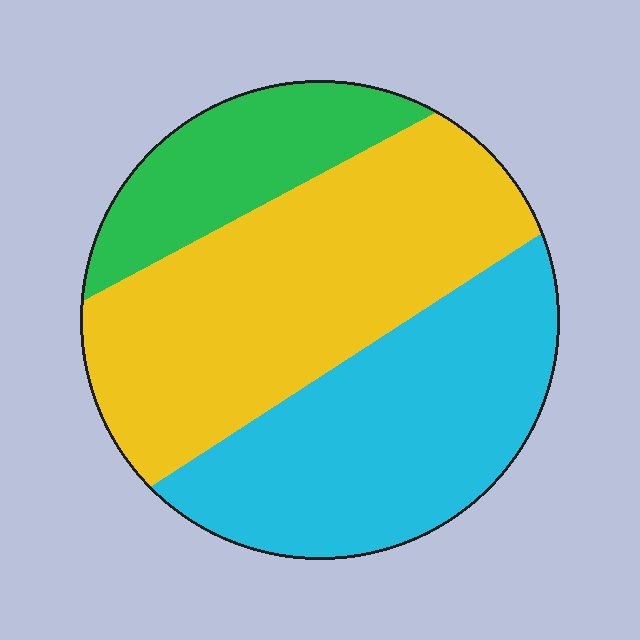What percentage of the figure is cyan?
Cyan covers about 35% of the figure.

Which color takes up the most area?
Yellow, at roughly 45%.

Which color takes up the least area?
Green, at roughly 20%.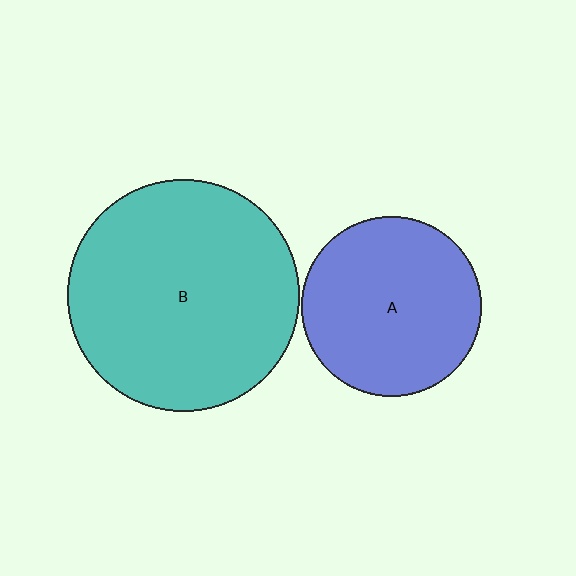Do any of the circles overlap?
No, none of the circles overlap.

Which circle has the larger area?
Circle B (teal).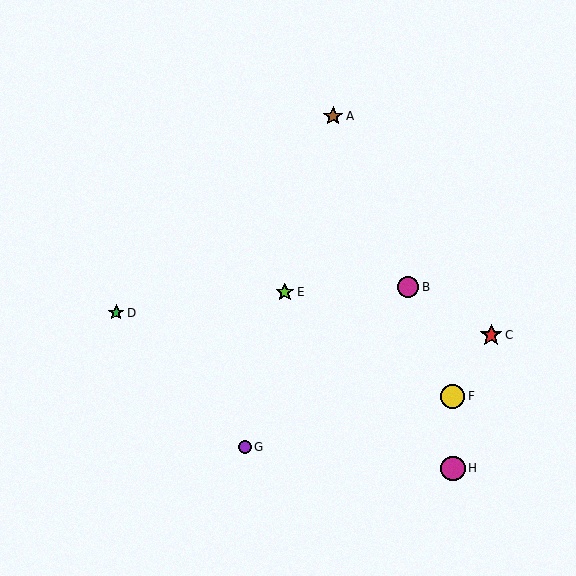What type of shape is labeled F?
Shape F is a yellow circle.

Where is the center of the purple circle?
The center of the purple circle is at (245, 447).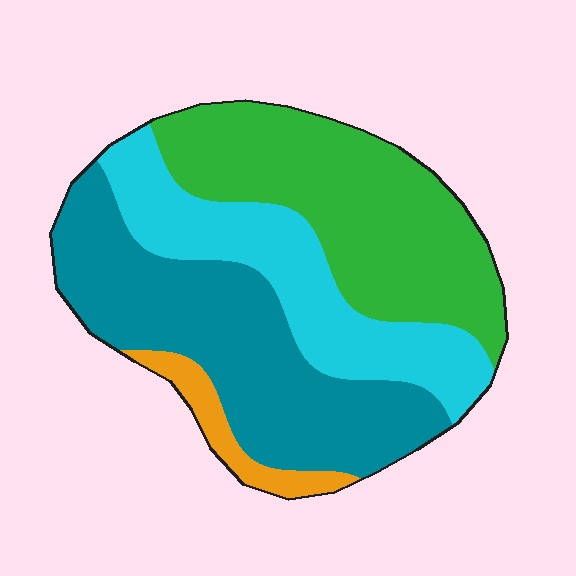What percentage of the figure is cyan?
Cyan takes up about one quarter (1/4) of the figure.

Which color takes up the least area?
Orange, at roughly 5%.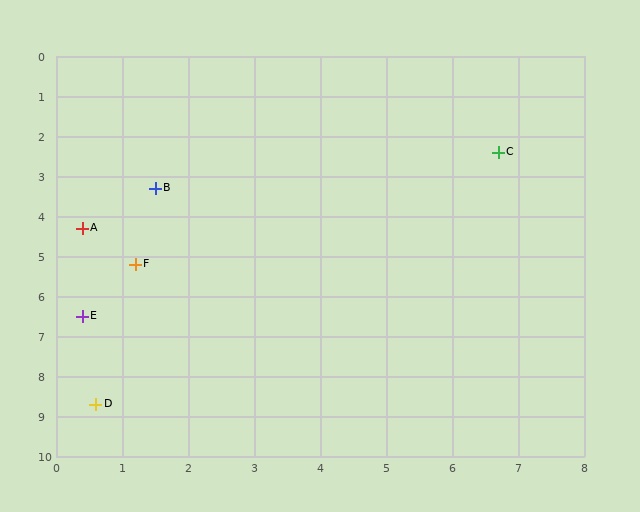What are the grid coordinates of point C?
Point C is at approximately (6.7, 2.4).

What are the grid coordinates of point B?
Point B is at approximately (1.5, 3.3).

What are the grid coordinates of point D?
Point D is at approximately (0.6, 8.7).